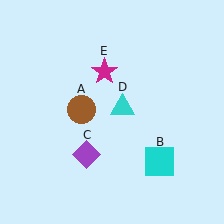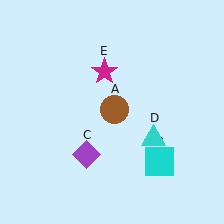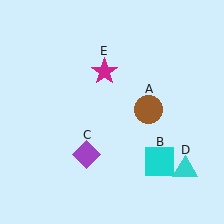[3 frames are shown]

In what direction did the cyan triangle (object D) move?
The cyan triangle (object D) moved down and to the right.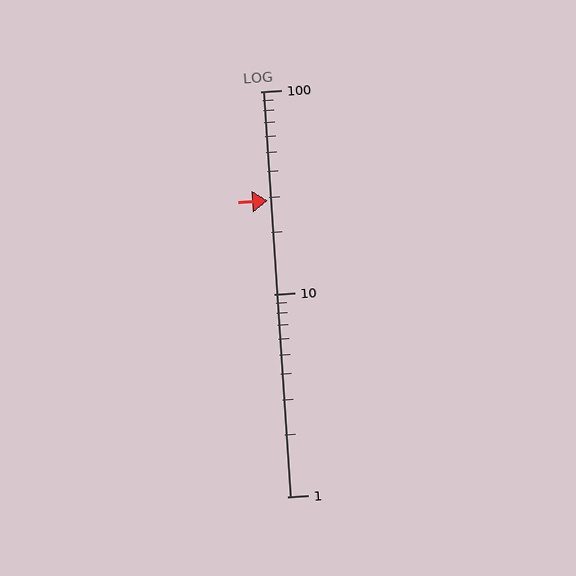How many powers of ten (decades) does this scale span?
The scale spans 2 decades, from 1 to 100.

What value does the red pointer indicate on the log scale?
The pointer indicates approximately 29.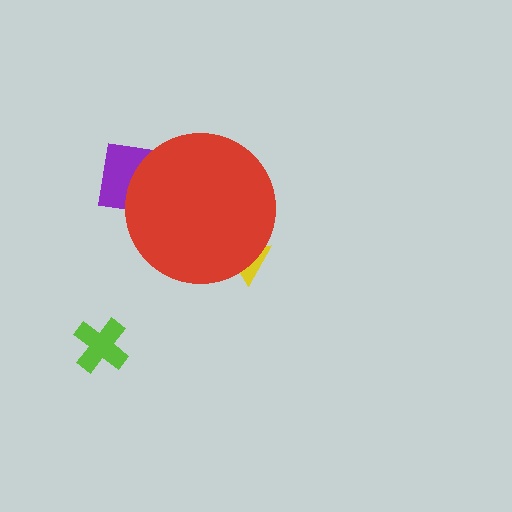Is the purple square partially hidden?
Yes, the purple square is partially hidden behind the red circle.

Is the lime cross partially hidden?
No, the lime cross is fully visible.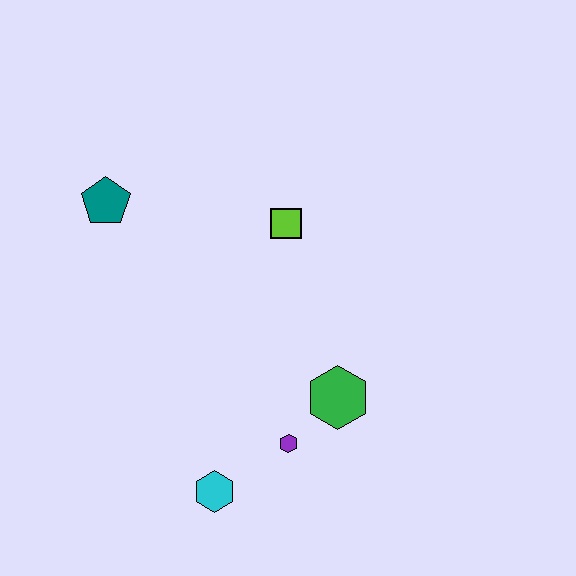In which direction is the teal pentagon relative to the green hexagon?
The teal pentagon is to the left of the green hexagon.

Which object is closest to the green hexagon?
The purple hexagon is closest to the green hexagon.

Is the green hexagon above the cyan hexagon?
Yes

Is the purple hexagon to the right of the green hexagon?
No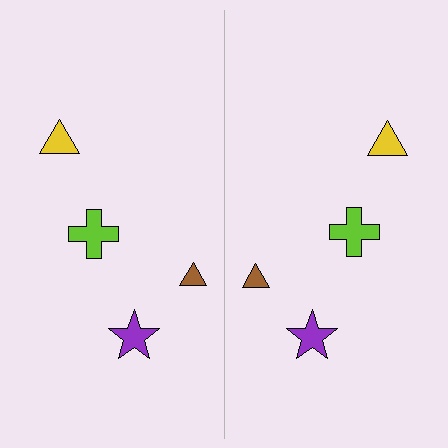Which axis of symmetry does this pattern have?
The pattern has a vertical axis of symmetry running through the center of the image.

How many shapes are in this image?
There are 8 shapes in this image.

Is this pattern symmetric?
Yes, this pattern has bilateral (reflection) symmetry.